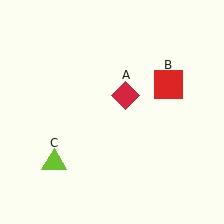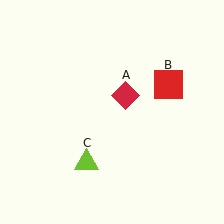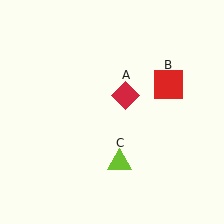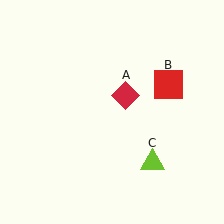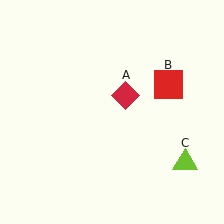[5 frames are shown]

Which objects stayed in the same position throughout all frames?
Red diamond (object A) and red square (object B) remained stationary.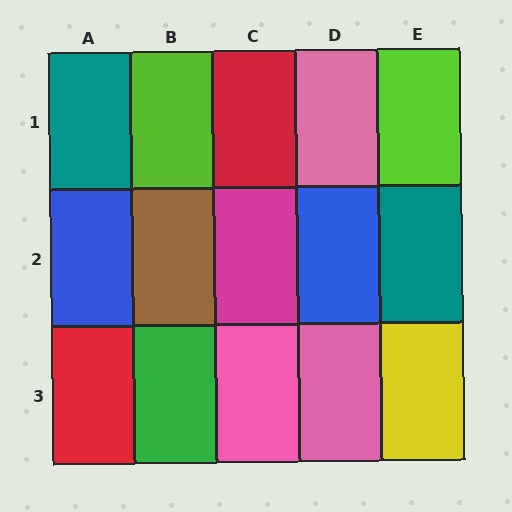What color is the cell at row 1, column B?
Lime.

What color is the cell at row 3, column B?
Green.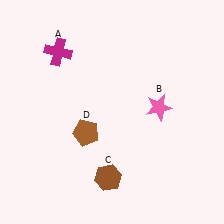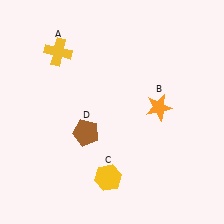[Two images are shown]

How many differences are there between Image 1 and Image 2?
There are 3 differences between the two images.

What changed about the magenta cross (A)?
In Image 1, A is magenta. In Image 2, it changed to yellow.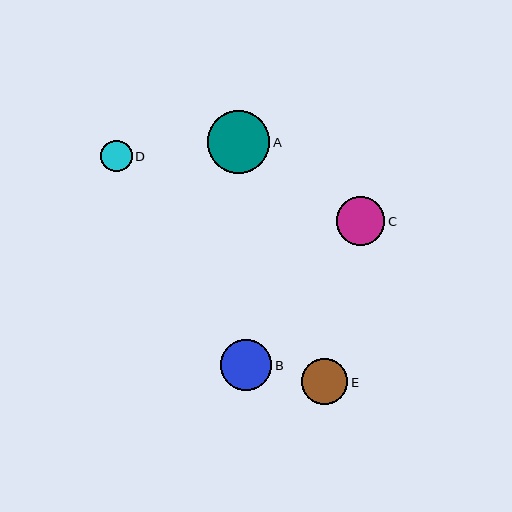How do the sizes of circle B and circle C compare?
Circle B and circle C are approximately the same size.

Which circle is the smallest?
Circle D is the smallest with a size of approximately 31 pixels.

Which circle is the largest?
Circle A is the largest with a size of approximately 63 pixels.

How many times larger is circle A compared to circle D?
Circle A is approximately 2.0 times the size of circle D.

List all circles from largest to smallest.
From largest to smallest: A, B, C, E, D.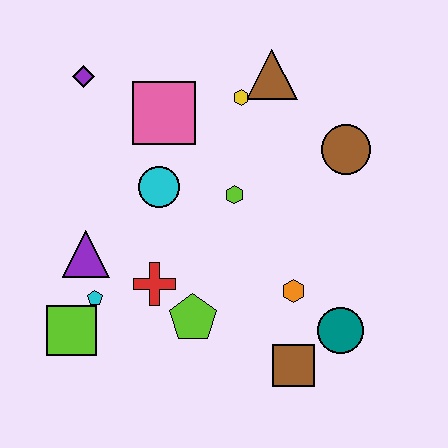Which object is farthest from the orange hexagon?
The purple diamond is farthest from the orange hexagon.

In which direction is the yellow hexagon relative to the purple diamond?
The yellow hexagon is to the right of the purple diamond.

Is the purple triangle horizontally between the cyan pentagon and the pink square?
No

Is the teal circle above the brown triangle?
No